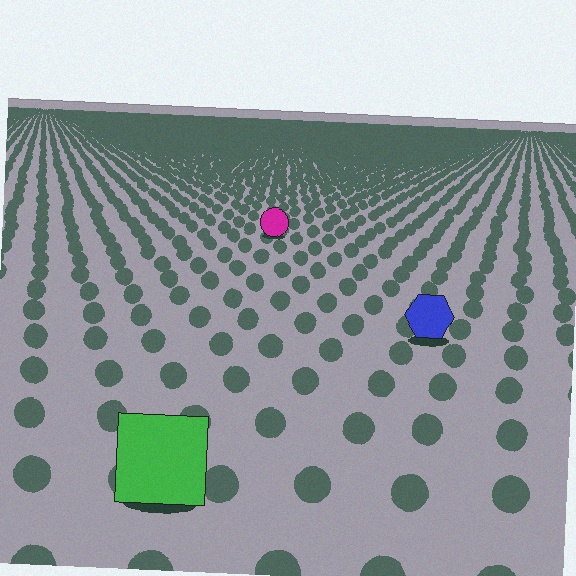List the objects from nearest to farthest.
From nearest to farthest: the green square, the blue hexagon, the magenta circle.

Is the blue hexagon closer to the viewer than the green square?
No. The green square is closer — you can tell from the texture gradient: the ground texture is coarser near it.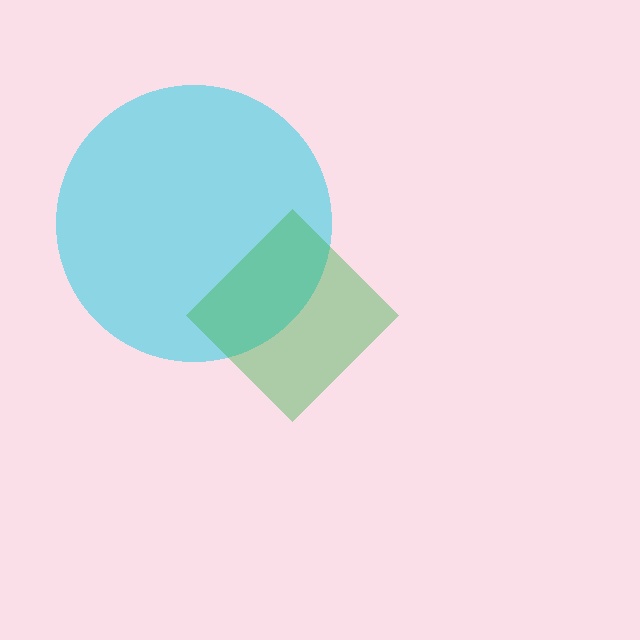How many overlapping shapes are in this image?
There are 2 overlapping shapes in the image.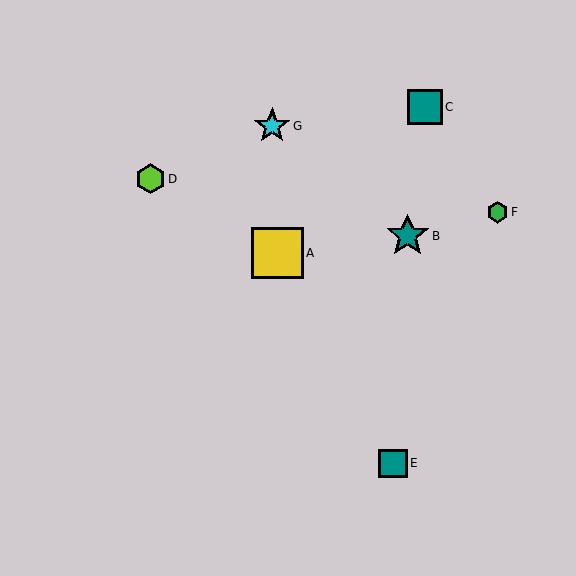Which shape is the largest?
The yellow square (labeled A) is the largest.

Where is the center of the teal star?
The center of the teal star is at (408, 236).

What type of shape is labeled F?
Shape F is a green hexagon.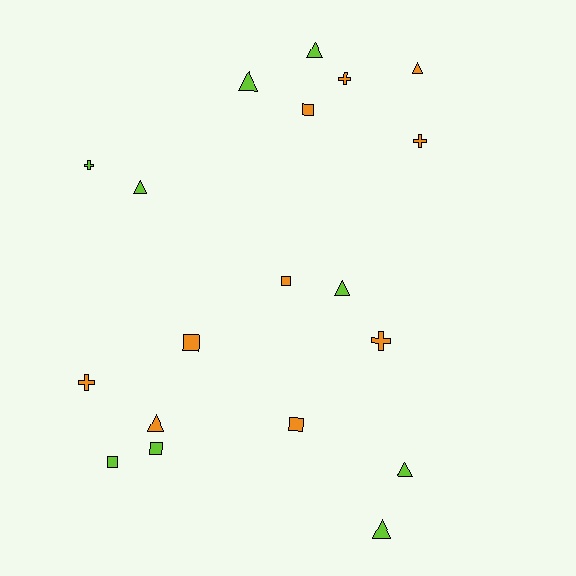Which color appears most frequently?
Orange, with 10 objects.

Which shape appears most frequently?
Triangle, with 8 objects.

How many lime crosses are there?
There is 1 lime cross.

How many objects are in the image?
There are 19 objects.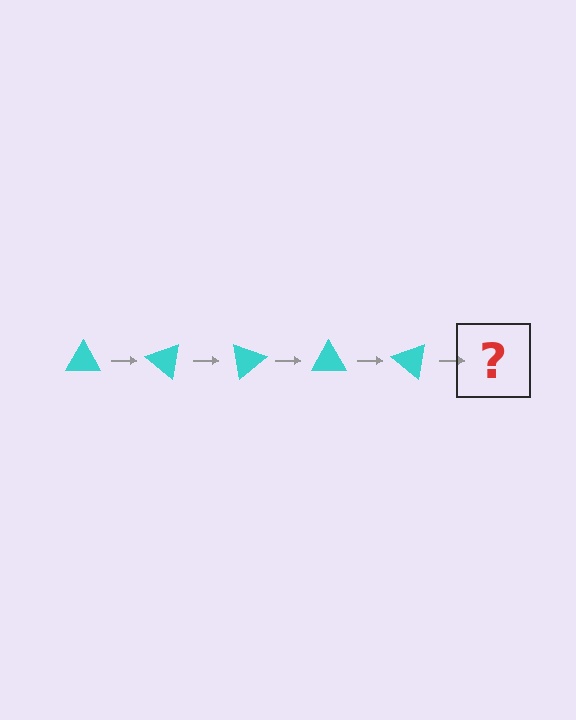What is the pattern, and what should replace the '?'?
The pattern is that the triangle rotates 40 degrees each step. The '?' should be a cyan triangle rotated 200 degrees.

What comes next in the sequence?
The next element should be a cyan triangle rotated 200 degrees.